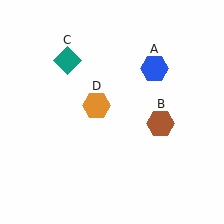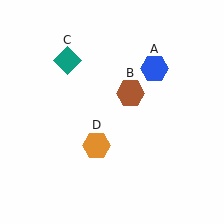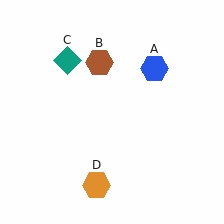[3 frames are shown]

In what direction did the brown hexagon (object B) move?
The brown hexagon (object B) moved up and to the left.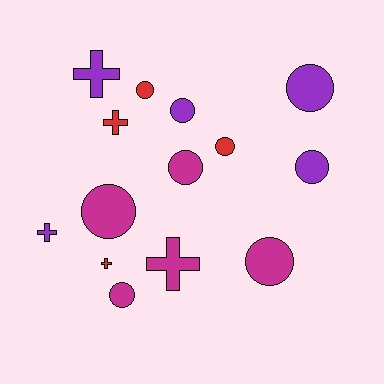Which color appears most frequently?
Magenta, with 5 objects.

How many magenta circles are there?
There are 4 magenta circles.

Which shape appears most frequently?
Circle, with 9 objects.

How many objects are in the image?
There are 14 objects.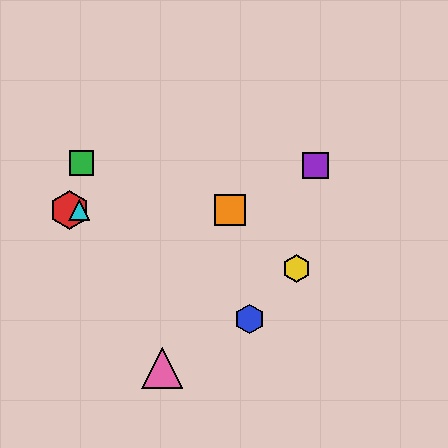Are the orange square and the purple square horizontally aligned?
No, the orange square is at y≈210 and the purple square is at y≈166.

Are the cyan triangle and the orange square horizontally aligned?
Yes, both are at y≈210.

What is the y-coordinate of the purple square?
The purple square is at y≈166.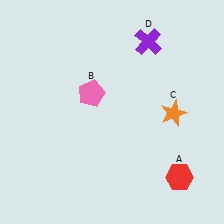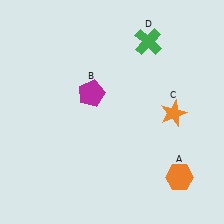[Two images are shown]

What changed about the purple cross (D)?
In Image 1, D is purple. In Image 2, it changed to green.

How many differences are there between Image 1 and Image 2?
There are 3 differences between the two images.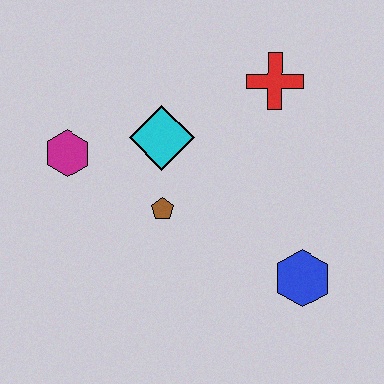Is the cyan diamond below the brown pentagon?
No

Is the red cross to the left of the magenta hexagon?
No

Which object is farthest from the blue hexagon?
The magenta hexagon is farthest from the blue hexagon.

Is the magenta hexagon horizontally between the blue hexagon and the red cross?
No